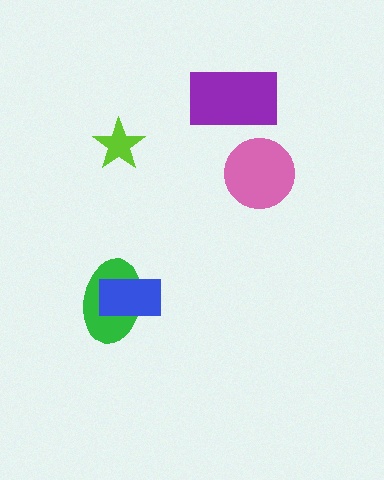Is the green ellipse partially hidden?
Yes, it is partially covered by another shape.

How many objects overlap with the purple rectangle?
0 objects overlap with the purple rectangle.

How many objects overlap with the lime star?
0 objects overlap with the lime star.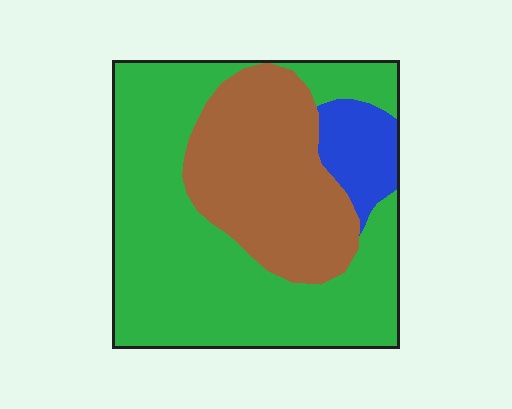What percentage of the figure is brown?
Brown takes up about one third (1/3) of the figure.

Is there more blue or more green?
Green.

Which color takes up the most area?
Green, at roughly 60%.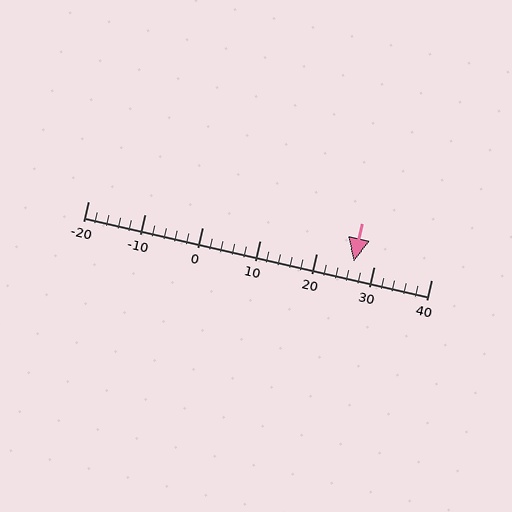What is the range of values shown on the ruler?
The ruler shows values from -20 to 40.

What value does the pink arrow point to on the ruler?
The pink arrow points to approximately 26.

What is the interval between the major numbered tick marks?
The major tick marks are spaced 10 units apart.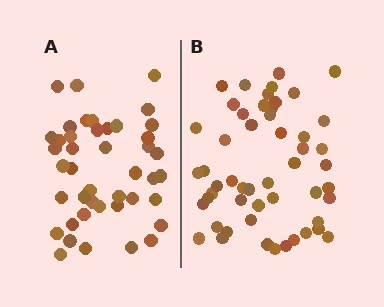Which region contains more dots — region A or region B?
Region B (the right region) has more dots.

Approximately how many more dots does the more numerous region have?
Region B has roughly 8 or so more dots than region A.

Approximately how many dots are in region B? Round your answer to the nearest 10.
About 50 dots. (The exact count is 52, which rounds to 50.)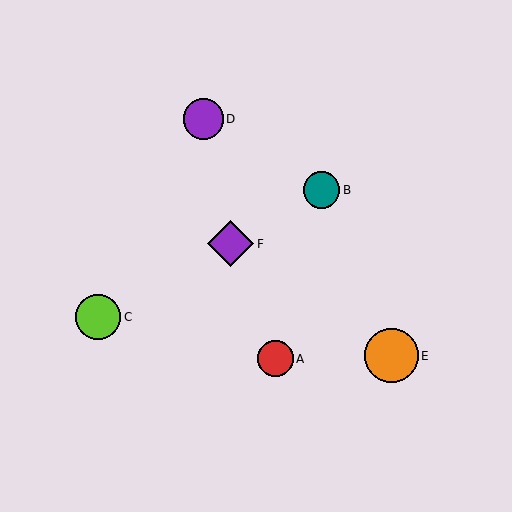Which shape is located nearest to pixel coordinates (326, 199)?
The teal circle (labeled B) at (322, 190) is nearest to that location.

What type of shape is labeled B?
Shape B is a teal circle.